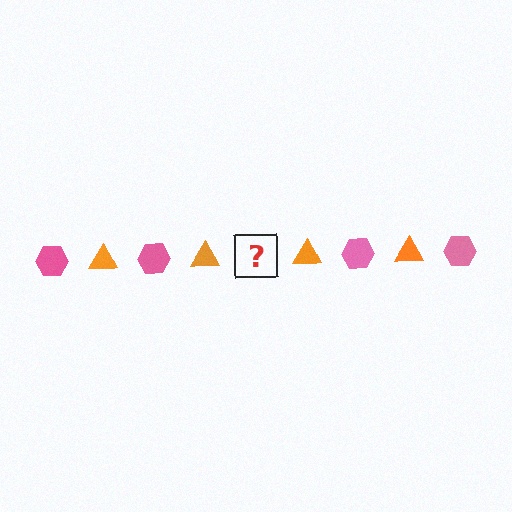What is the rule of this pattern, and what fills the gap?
The rule is that the pattern alternates between pink hexagon and orange triangle. The gap should be filled with a pink hexagon.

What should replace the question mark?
The question mark should be replaced with a pink hexagon.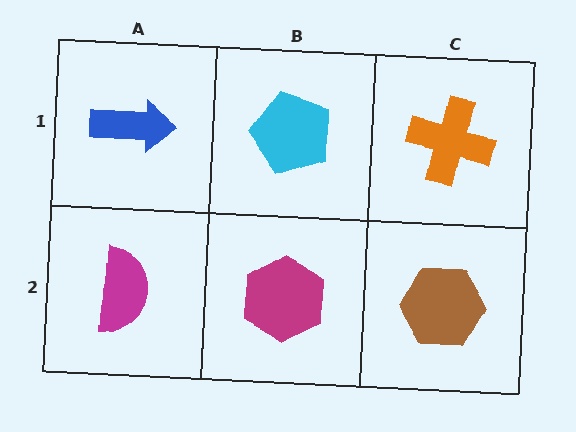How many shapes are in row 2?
3 shapes.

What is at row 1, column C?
An orange cross.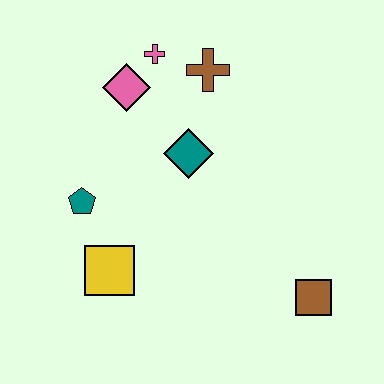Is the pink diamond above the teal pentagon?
Yes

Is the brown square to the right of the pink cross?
Yes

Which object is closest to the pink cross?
The pink diamond is closest to the pink cross.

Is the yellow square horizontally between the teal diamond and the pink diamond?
No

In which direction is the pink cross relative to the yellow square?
The pink cross is above the yellow square.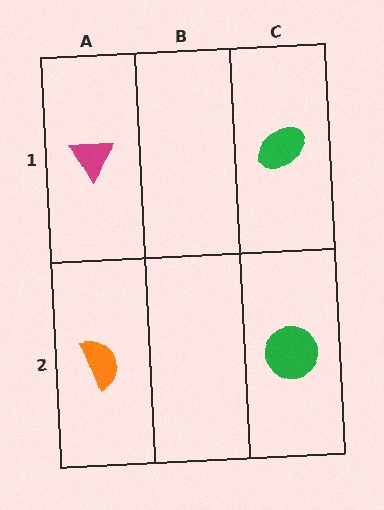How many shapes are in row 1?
2 shapes.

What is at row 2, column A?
An orange semicircle.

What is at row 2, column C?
A green circle.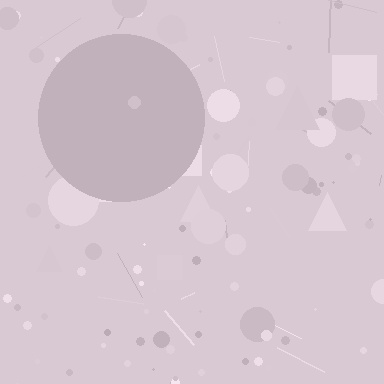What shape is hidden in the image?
A circle is hidden in the image.